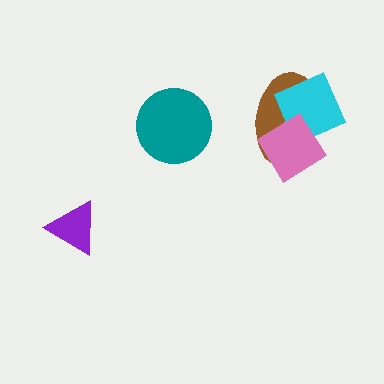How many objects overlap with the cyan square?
2 objects overlap with the cyan square.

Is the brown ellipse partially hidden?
Yes, it is partially covered by another shape.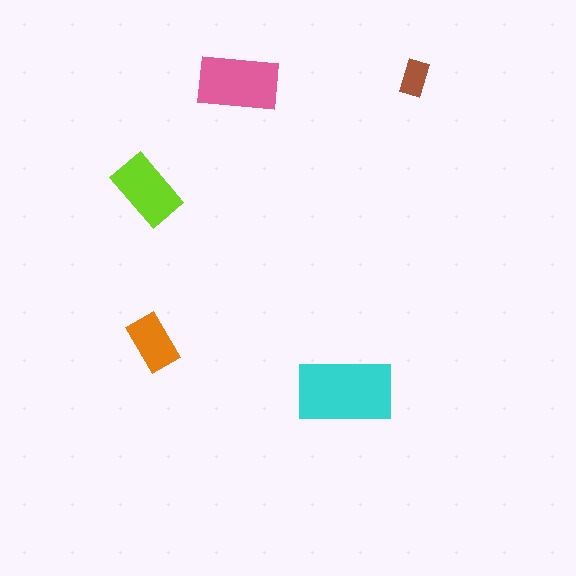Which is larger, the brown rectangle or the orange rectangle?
The orange one.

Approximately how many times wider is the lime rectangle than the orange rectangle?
About 1.5 times wider.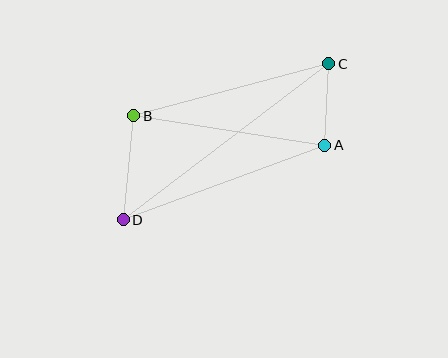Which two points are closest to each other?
Points A and C are closest to each other.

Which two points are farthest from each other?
Points C and D are farthest from each other.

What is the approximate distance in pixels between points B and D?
The distance between B and D is approximately 105 pixels.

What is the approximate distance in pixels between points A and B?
The distance between A and B is approximately 193 pixels.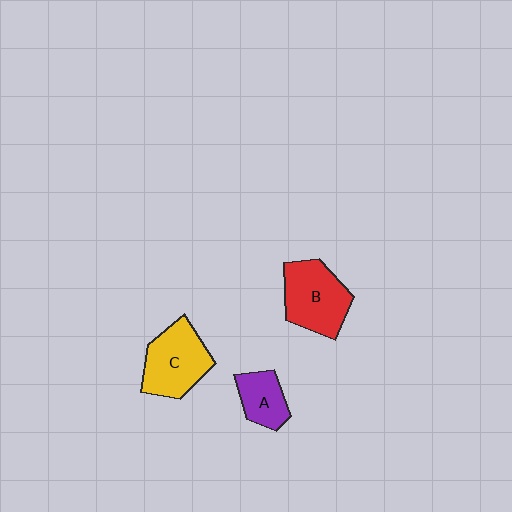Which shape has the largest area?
Shape B (red).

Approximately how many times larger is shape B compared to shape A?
Approximately 1.7 times.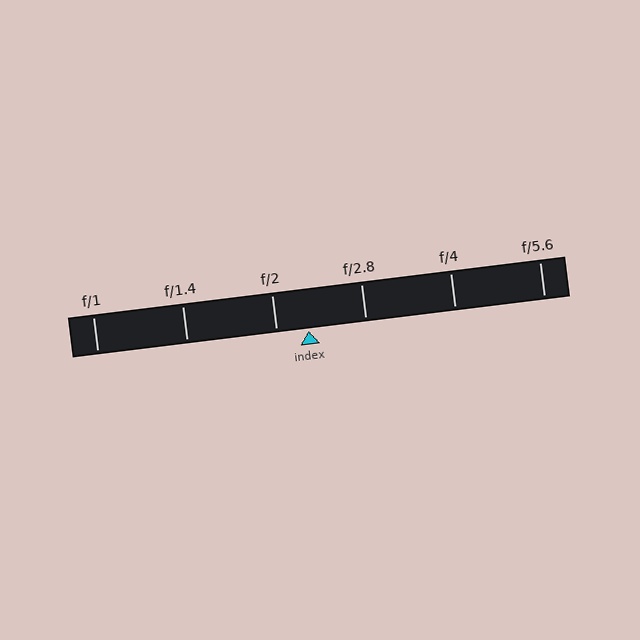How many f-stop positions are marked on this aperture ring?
There are 6 f-stop positions marked.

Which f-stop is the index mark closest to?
The index mark is closest to f/2.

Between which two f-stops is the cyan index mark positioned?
The index mark is between f/2 and f/2.8.